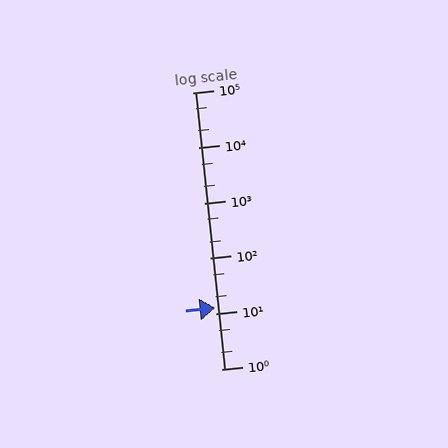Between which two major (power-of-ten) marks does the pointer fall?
The pointer is between 10 and 100.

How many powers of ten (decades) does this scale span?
The scale spans 5 decades, from 1 to 100000.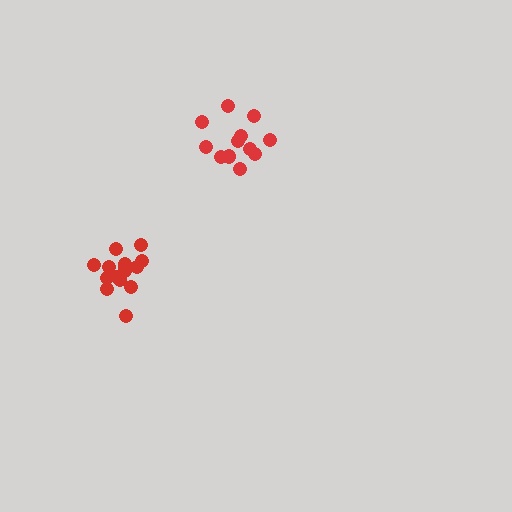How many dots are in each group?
Group 1: 16 dots, Group 2: 12 dots (28 total).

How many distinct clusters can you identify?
There are 2 distinct clusters.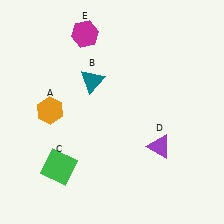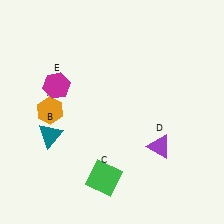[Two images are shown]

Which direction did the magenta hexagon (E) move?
The magenta hexagon (E) moved down.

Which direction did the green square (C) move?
The green square (C) moved right.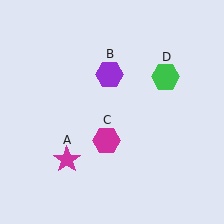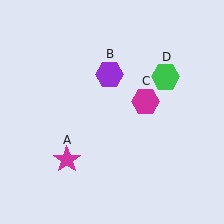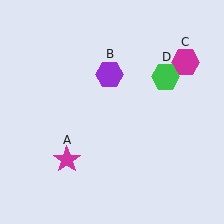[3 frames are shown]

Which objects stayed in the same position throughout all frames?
Magenta star (object A) and purple hexagon (object B) and green hexagon (object D) remained stationary.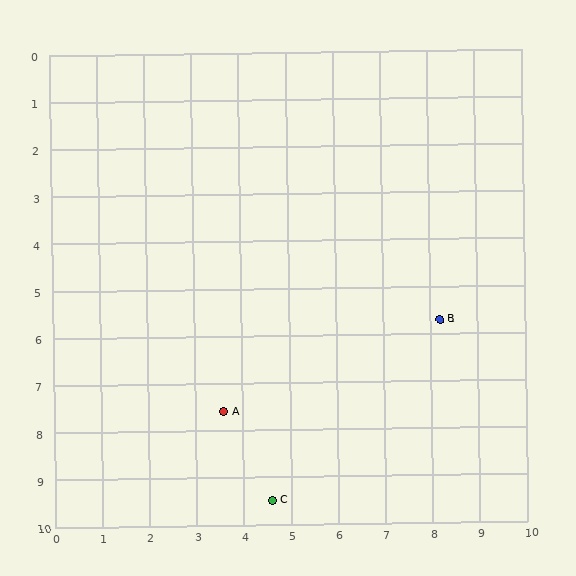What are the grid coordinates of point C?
Point C is at approximately (4.6, 9.5).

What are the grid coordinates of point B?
Point B is at approximately (8.2, 5.7).